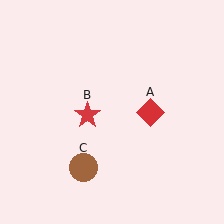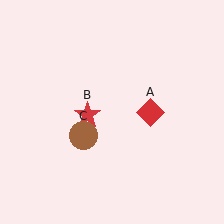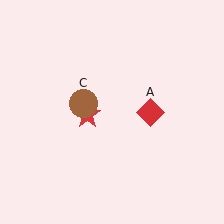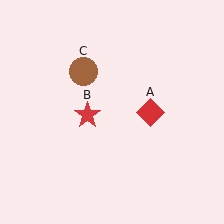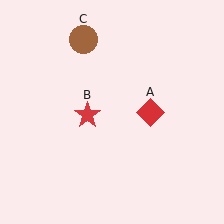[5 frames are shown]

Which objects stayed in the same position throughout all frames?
Red diamond (object A) and red star (object B) remained stationary.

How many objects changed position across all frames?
1 object changed position: brown circle (object C).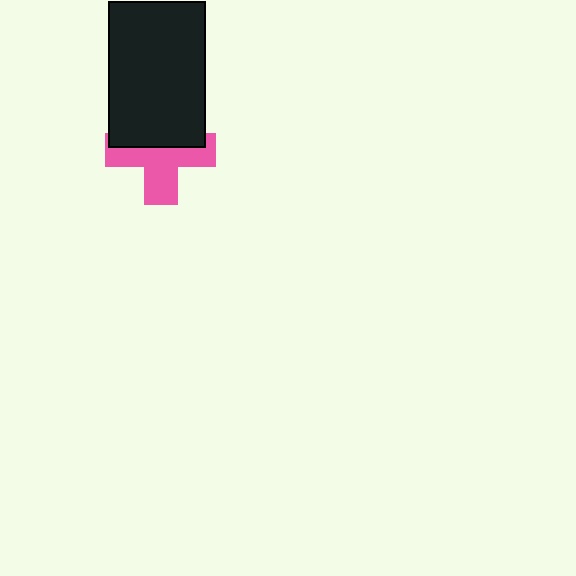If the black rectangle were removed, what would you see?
You would see the complete pink cross.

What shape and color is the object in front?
The object in front is a black rectangle.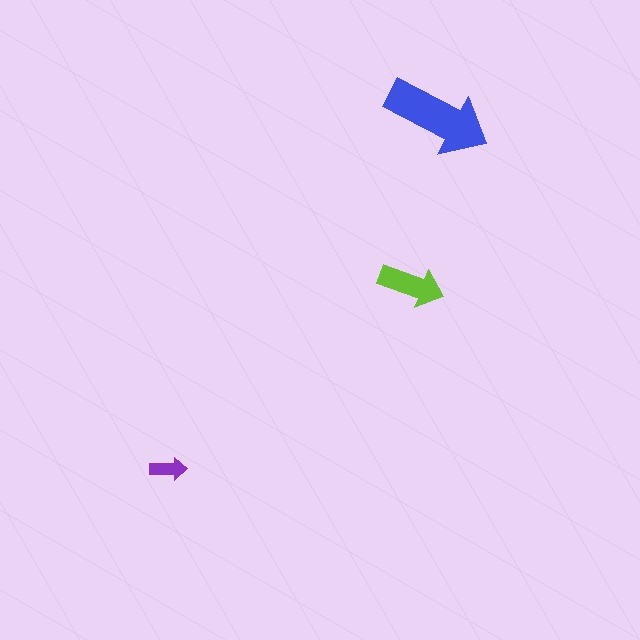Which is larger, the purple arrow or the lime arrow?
The lime one.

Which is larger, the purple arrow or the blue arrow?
The blue one.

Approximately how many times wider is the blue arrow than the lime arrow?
About 1.5 times wider.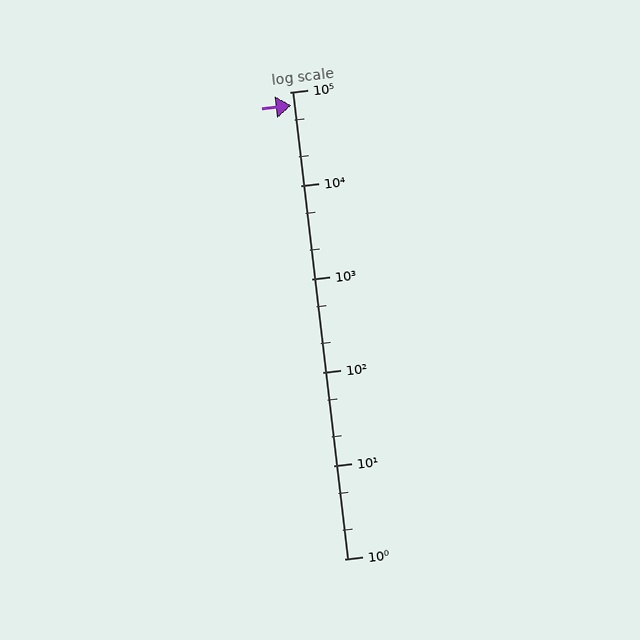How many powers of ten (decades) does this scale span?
The scale spans 5 decades, from 1 to 100000.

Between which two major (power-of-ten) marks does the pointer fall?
The pointer is between 10000 and 100000.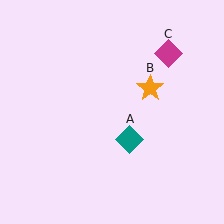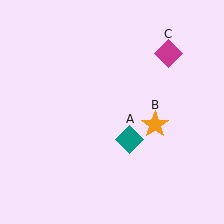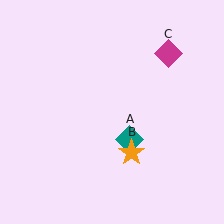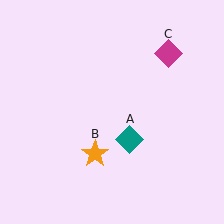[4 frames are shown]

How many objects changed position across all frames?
1 object changed position: orange star (object B).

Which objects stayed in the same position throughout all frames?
Teal diamond (object A) and magenta diamond (object C) remained stationary.